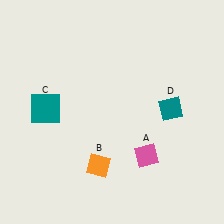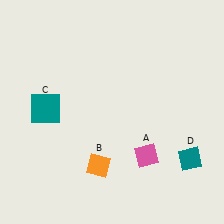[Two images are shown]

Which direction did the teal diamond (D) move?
The teal diamond (D) moved down.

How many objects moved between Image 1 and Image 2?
1 object moved between the two images.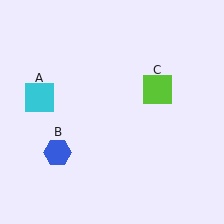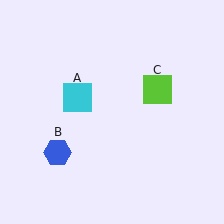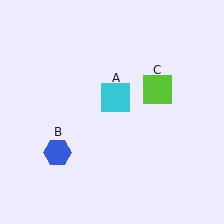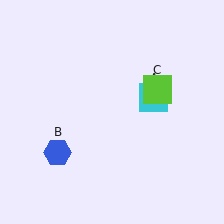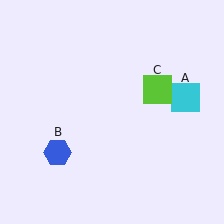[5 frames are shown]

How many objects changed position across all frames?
1 object changed position: cyan square (object A).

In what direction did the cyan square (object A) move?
The cyan square (object A) moved right.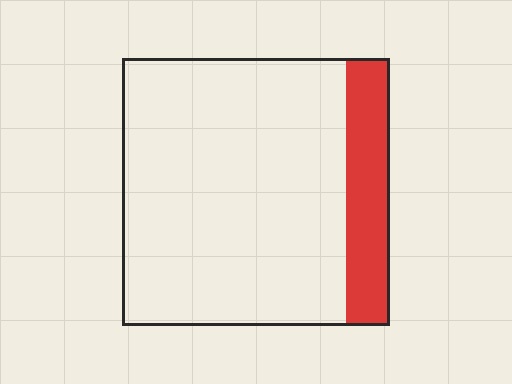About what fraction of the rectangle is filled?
About one sixth (1/6).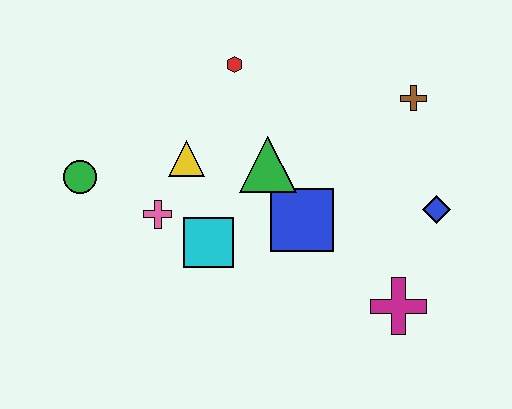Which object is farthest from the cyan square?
The brown cross is farthest from the cyan square.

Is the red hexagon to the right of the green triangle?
No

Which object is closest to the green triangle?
The blue square is closest to the green triangle.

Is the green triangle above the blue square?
Yes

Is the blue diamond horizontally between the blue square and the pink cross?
No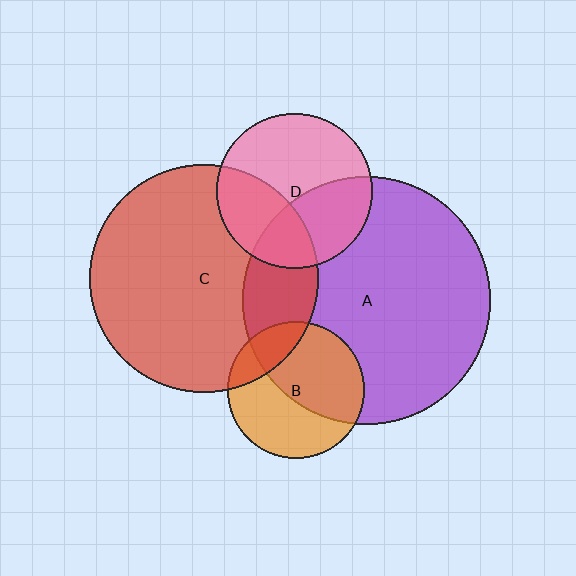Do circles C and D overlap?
Yes.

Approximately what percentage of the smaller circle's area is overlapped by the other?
Approximately 35%.